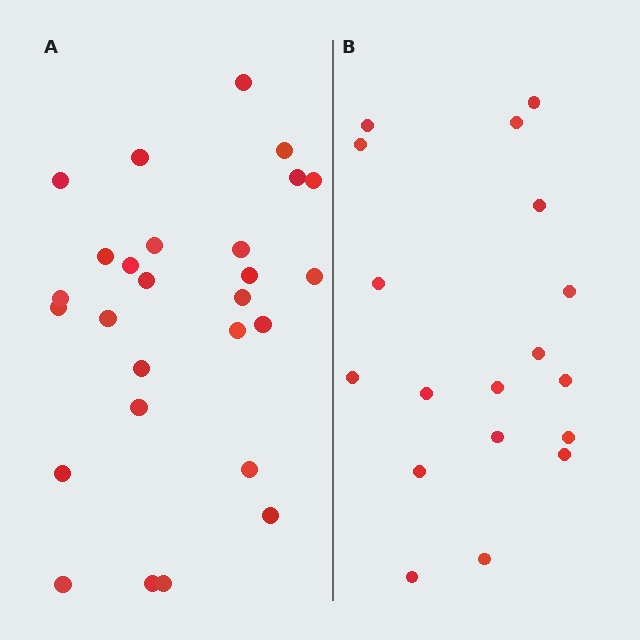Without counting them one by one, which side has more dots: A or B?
Region A (the left region) has more dots.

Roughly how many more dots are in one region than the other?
Region A has roughly 8 or so more dots than region B.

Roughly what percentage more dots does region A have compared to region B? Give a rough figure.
About 50% more.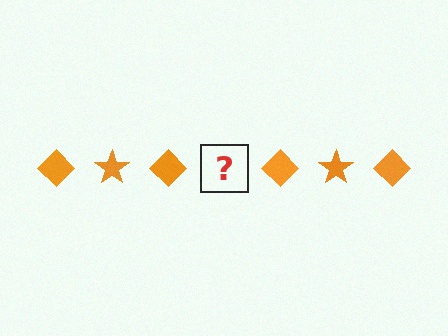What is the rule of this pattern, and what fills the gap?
The rule is that the pattern cycles through diamond, star shapes in orange. The gap should be filled with an orange star.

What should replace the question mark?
The question mark should be replaced with an orange star.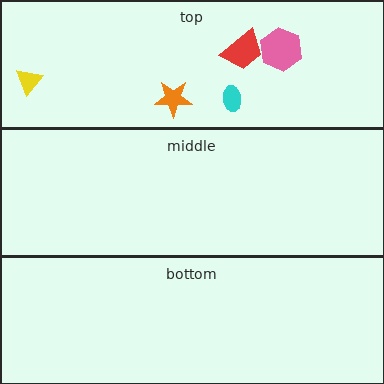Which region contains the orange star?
The top region.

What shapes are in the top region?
The yellow triangle, the red trapezoid, the orange star, the pink hexagon, the cyan ellipse.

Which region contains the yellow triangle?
The top region.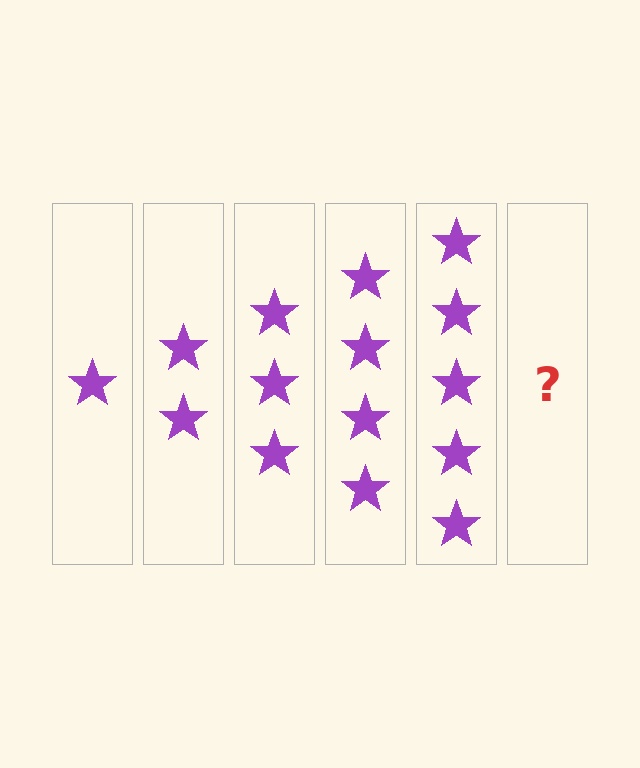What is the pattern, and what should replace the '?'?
The pattern is that each step adds one more star. The '?' should be 6 stars.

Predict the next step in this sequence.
The next step is 6 stars.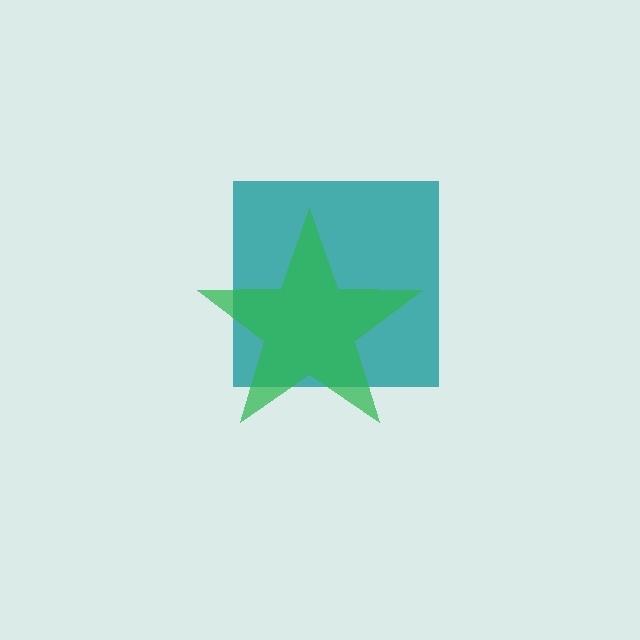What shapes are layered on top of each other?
The layered shapes are: a teal square, a green star.